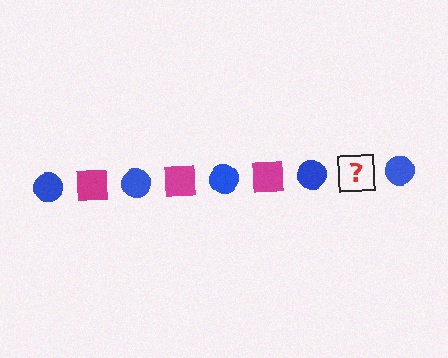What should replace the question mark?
The question mark should be replaced with a magenta square.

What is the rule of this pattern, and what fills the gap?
The rule is that the pattern alternates between blue circle and magenta square. The gap should be filled with a magenta square.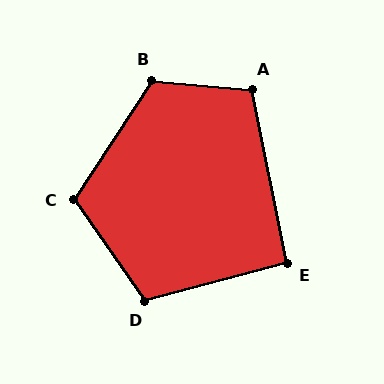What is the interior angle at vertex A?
Approximately 107 degrees (obtuse).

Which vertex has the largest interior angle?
B, at approximately 118 degrees.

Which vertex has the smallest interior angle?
E, at approximately 93 degrees.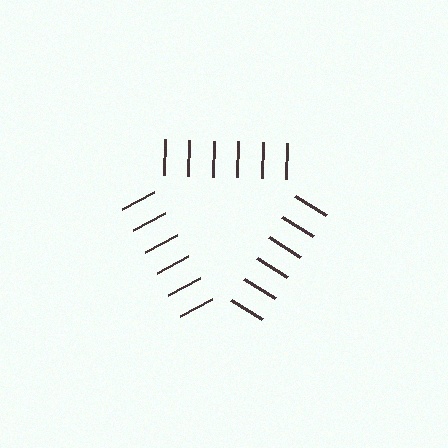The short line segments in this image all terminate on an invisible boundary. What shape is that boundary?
An illusory triangle — the line segments terminate on its edges but no continuous stroke is drawn.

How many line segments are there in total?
18 — 6 along each of the 3 edges.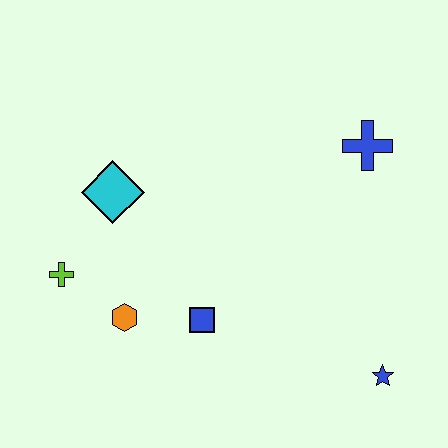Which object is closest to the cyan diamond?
The lime cross is closest to the cyan diamond.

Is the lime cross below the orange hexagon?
No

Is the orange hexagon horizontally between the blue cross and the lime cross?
Yes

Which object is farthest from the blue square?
The blue cross is farthest from the blue square.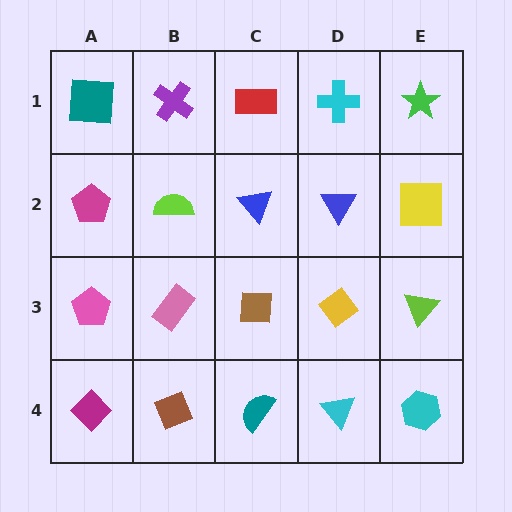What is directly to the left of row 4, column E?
A cyan triangle.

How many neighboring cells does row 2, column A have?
3.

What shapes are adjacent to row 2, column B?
A purple cross (row 1, column B), a pink rectangle (row 3, column B), a magenta pentagon (row 2, column A), a blue triangle (row 2, column C).